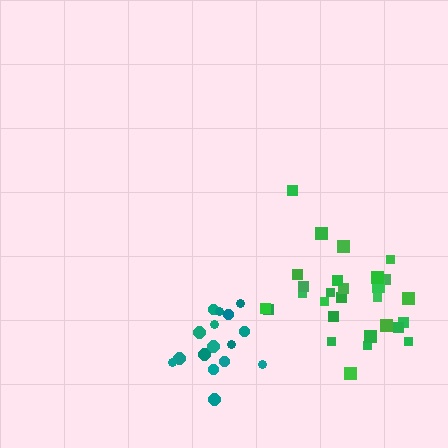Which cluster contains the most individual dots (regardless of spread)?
Green (28).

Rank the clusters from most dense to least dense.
teal, green.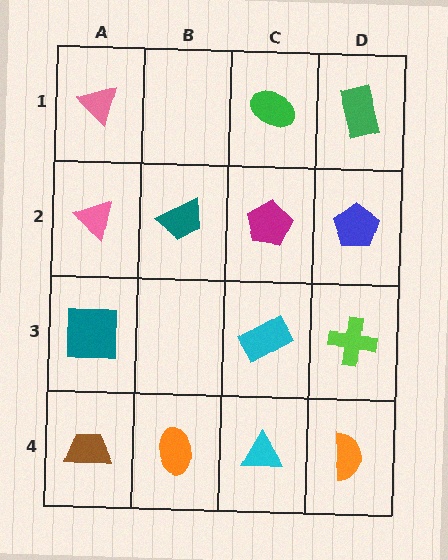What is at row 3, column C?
A cyan rectangle.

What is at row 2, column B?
A teal trapezoid.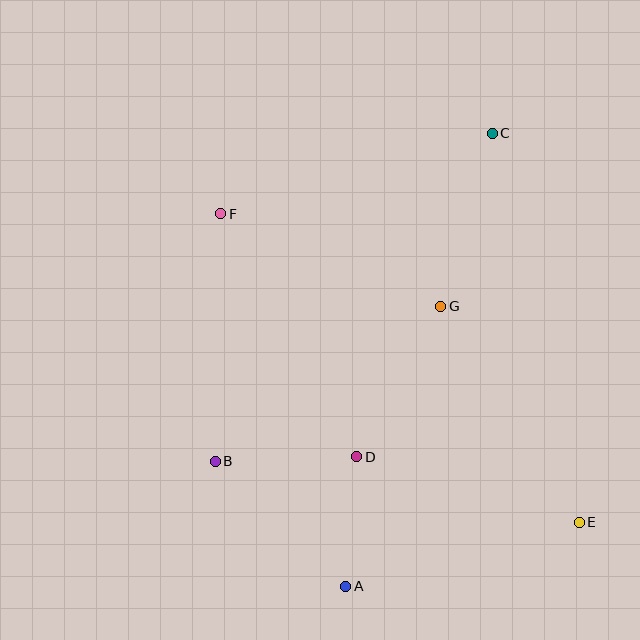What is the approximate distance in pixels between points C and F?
The distance between C and F is approximately 283 pixels.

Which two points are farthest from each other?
Points A and C are farthest from each other.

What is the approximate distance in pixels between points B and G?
The distance between B and G is approximately 273 pixels.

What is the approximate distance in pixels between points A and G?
The distance between A and G is approximately 295 pixels.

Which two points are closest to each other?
Points A and D are closest to each other.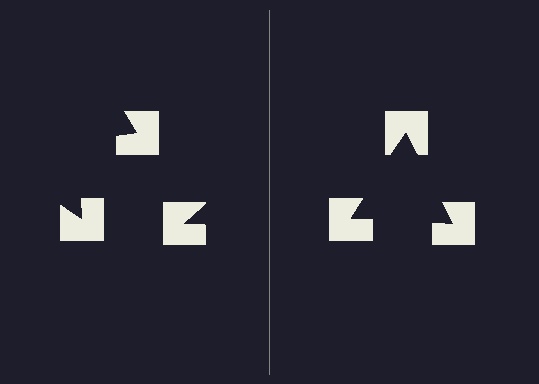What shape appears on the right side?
An illusory triangle.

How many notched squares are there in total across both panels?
6 — 3 on each side.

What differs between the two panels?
The notched squares are positioned identically on both sides; only the wedge orientations differ. On the right they align to a triangle; on the left they are misaligned.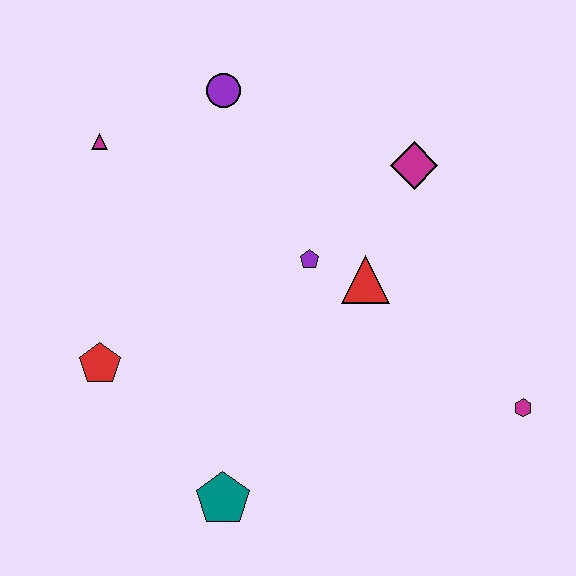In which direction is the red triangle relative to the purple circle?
The red triangle is below the purple circle.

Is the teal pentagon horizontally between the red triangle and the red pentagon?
Yes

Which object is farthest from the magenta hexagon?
The magenta triangle is farthest from the magenta hexagon.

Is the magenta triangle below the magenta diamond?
No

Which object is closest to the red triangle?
The purple pentagon is closest to the red triangle.